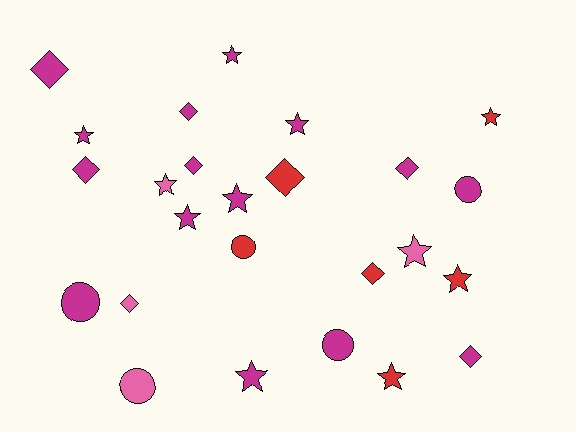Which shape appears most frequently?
Star, with 11 objects.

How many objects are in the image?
There are 25 objects.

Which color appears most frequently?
Magenta, with 15 objects.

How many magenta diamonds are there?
There are 6 magenta diamonds.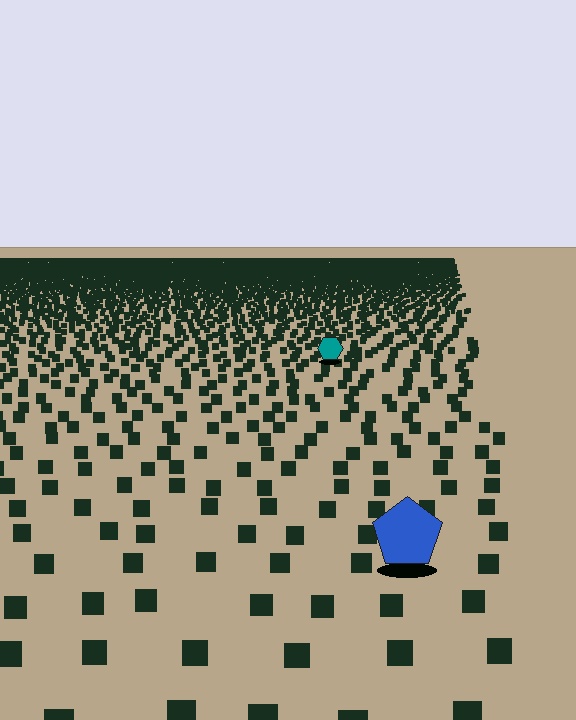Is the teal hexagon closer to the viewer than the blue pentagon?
No. The blue pentagon is closer — you can tell from the texture gradient: the ground texture is coarser near it.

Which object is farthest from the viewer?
The teal hexagon is farthest from the viewer. It appears smaller and the ground texture around it is denser.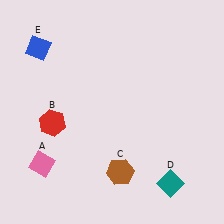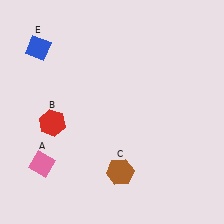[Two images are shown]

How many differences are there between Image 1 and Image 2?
There is 1 difference between the two images.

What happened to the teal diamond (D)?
The teal diamond (D) was removed in Image 2. It was in the bottom-right area of Image 1.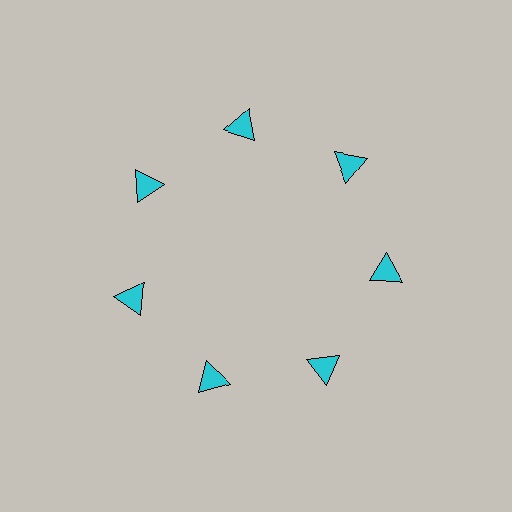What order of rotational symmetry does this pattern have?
This pattern has 7-fold rotational symmetry.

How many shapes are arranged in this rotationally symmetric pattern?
There are 7 shapes, arranged in 7 groups of 1.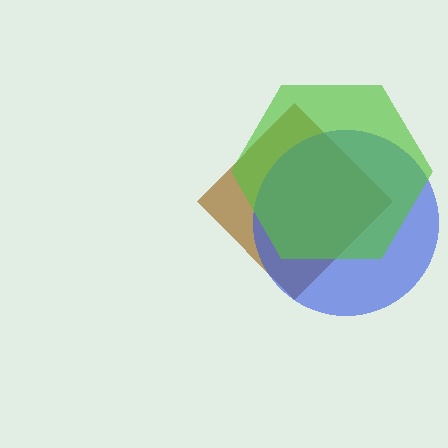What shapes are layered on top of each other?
The layered shapes are: a brown diamond, a blue circle, a lime hexagon.